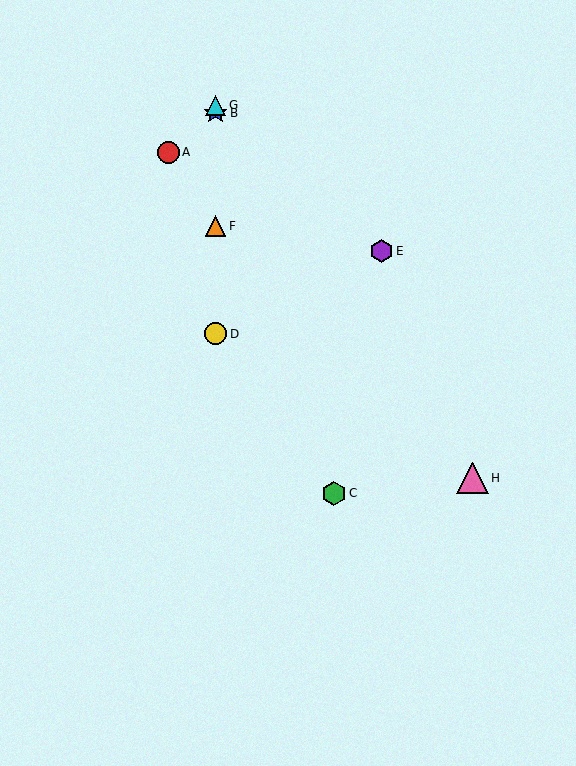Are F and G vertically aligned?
Yes, both are at x≈216.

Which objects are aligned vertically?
Objects B, D, F, G are aligned vertically.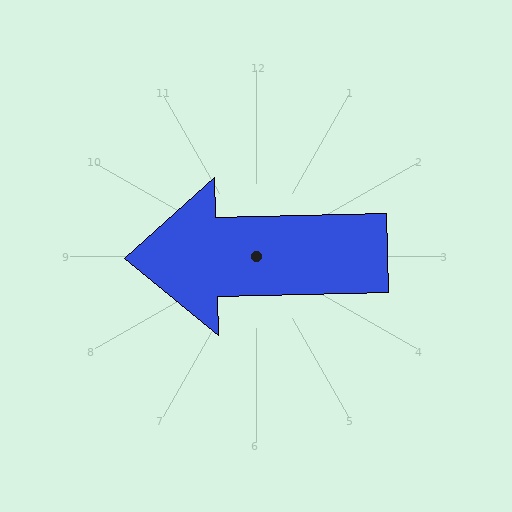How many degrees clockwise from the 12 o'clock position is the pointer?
Approximately 269 degrees.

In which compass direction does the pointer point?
West.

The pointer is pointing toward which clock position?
Roughly 9 o'clock.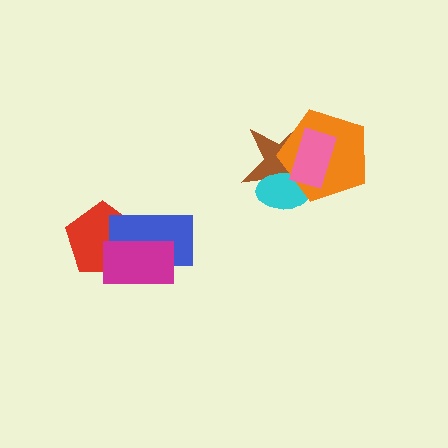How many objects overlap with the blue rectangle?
2 objects overlap with the blue rectangle.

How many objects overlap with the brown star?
3 objects overlap with the brown star.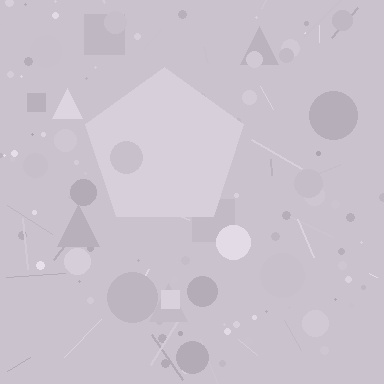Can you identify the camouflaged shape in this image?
The camouflaged shape is a pentagon.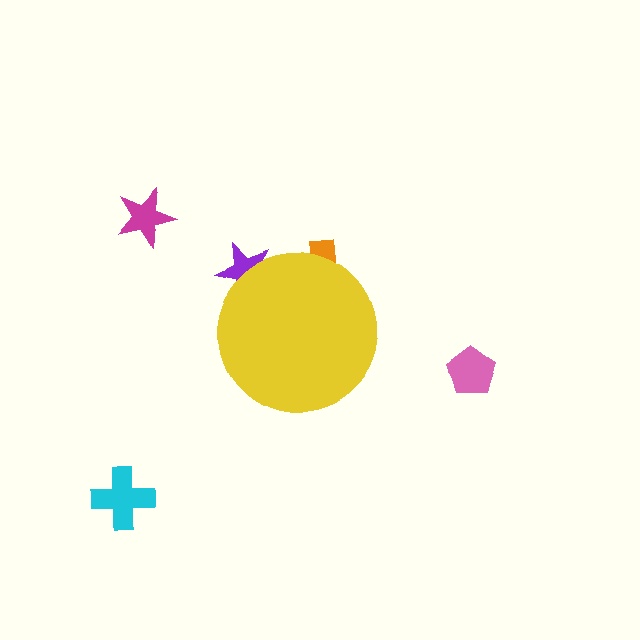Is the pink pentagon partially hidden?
No, the pink pentagon is fully visible.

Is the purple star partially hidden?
Yes, the purple star is partially hidden behind the yellow circle.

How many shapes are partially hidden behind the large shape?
2 shapes are partially hidden.